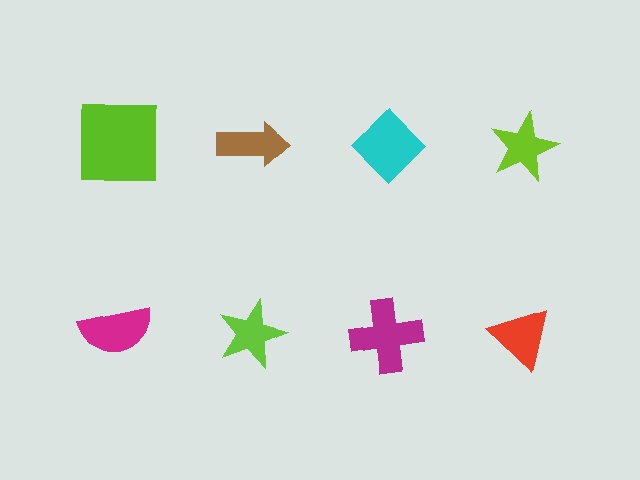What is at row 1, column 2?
A brown arrow.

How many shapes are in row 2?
4 shapes.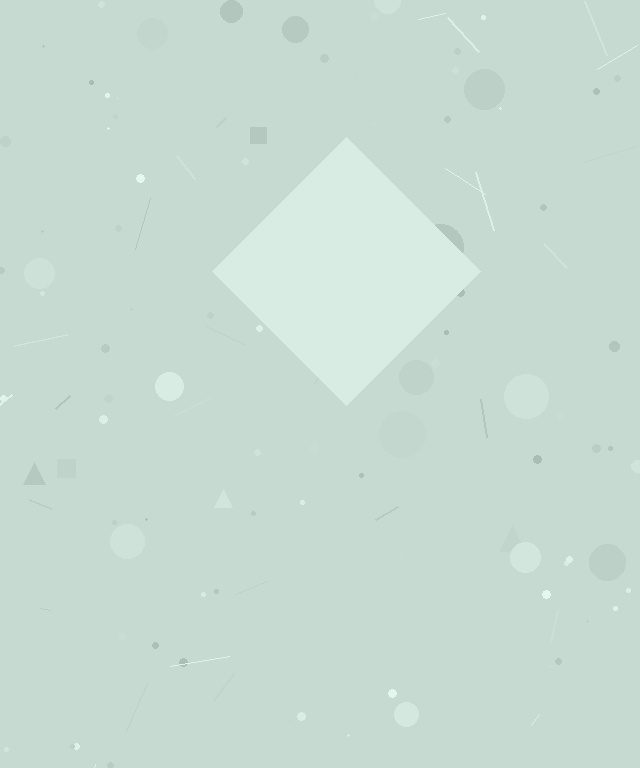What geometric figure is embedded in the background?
A diamond is embedded in the background.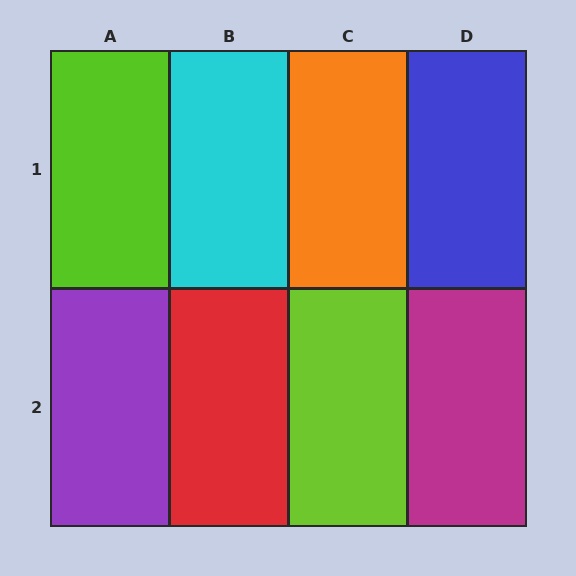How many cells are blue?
1 cell is blue.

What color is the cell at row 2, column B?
Red.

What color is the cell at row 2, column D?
Magenta.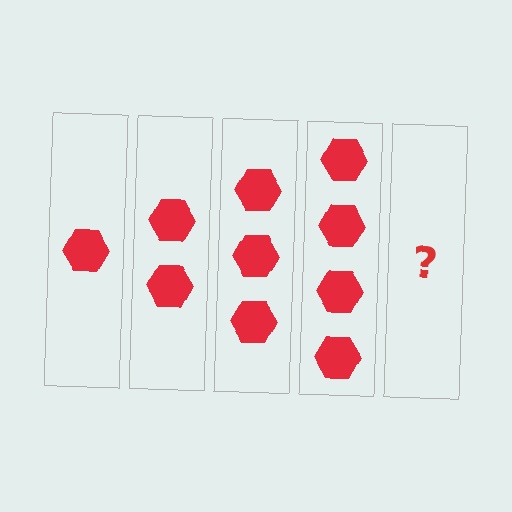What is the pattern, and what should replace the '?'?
The pattern is that each step adds one more hexagon. The '?' should be 5 hexagons.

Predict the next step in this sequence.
The next step is 5 hexagons.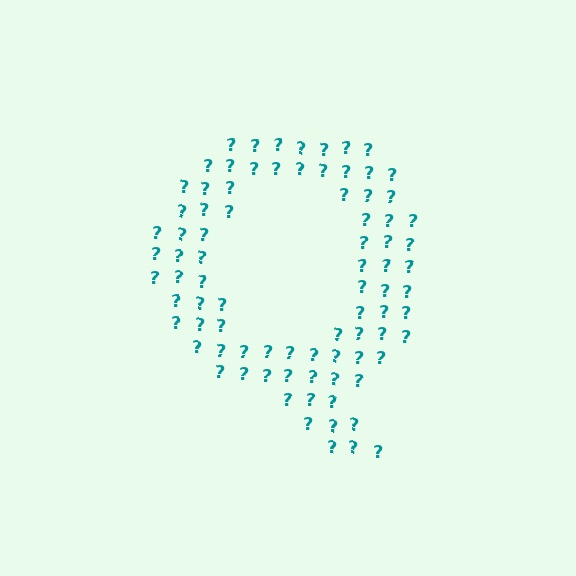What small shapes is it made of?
It is made of small question marks.